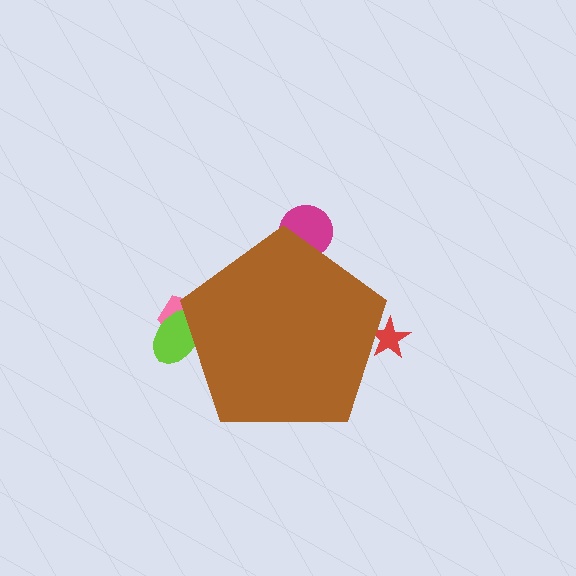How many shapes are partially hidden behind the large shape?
4 shapes are partially hidden.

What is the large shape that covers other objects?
A brown pentagon.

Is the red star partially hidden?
Yes, the red star is partially hidden behind the brown pentagon.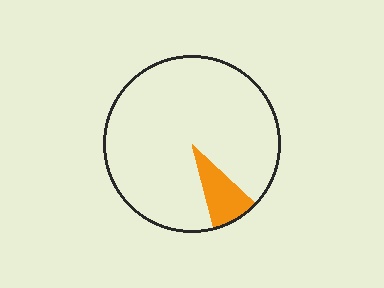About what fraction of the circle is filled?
About one tenth (1/10).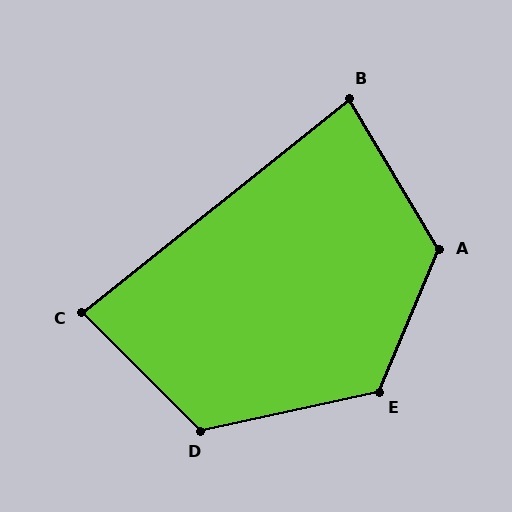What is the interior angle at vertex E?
Approximately 125 degrees (obtuse).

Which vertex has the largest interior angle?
A, at approximately 126 degrees.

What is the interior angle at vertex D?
Approximately 123 degrees (obtuse).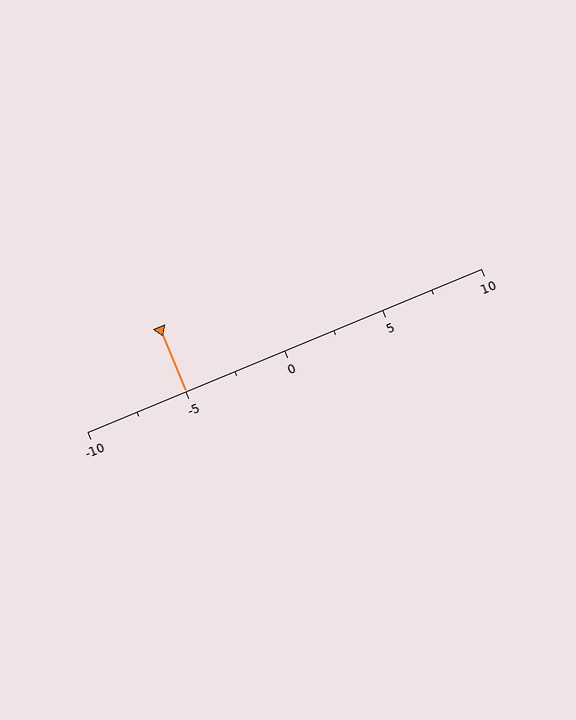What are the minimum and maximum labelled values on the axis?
The axis runs from -10 to 10.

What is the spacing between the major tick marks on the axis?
The major ticks are spaced 5 apart.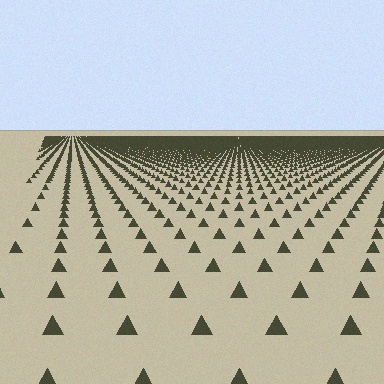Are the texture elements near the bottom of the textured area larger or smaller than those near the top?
Larger. Near the bottom, elements are closer to the viewer and appear at a bigger on-screen size.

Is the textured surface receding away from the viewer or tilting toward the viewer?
The surface is receding away from the viewer. Texture elements get smaller and denser toward the top.